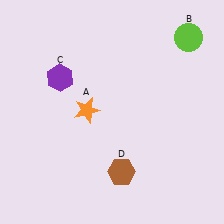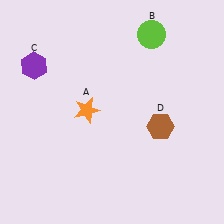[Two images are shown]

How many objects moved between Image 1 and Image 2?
3 objects moved between the two images.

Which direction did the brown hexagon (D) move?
The brown hexagon (D) moved up.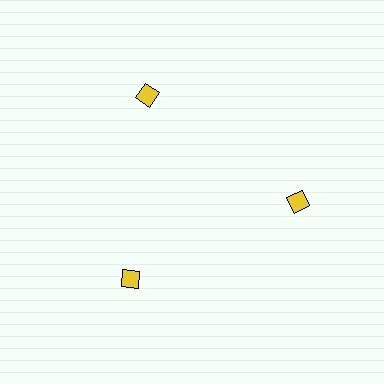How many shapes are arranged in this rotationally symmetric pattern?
There are 3 shapes, arranged in 3 groups of 1.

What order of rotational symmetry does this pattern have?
This pattern has 3-fold rotational symmetry.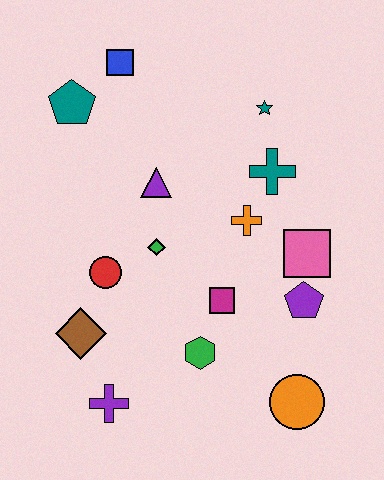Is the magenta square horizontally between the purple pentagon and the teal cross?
No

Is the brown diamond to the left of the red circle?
Yes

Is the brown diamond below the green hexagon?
No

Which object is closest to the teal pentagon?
The blue square is closest to the teal pentagon.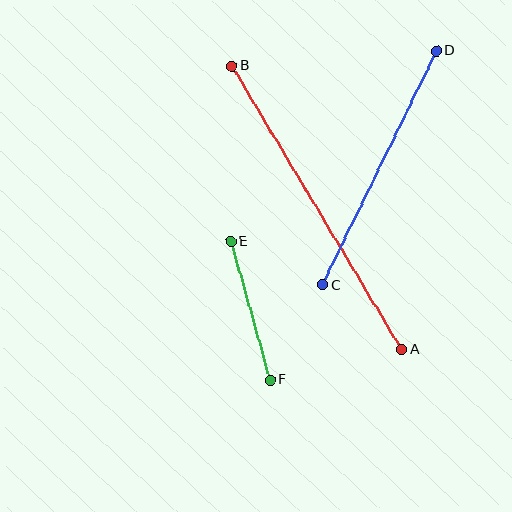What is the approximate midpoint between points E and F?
The midpoint is at approximately (250, 311) pixels.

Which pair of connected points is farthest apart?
Points A and B are farthest apart.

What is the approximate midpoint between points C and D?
The midpoint is at approximately (379, 168) pixels.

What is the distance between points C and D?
The distance is approximately 260 pixels.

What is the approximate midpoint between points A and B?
The midpoint is at approximately (317, 208) pixels.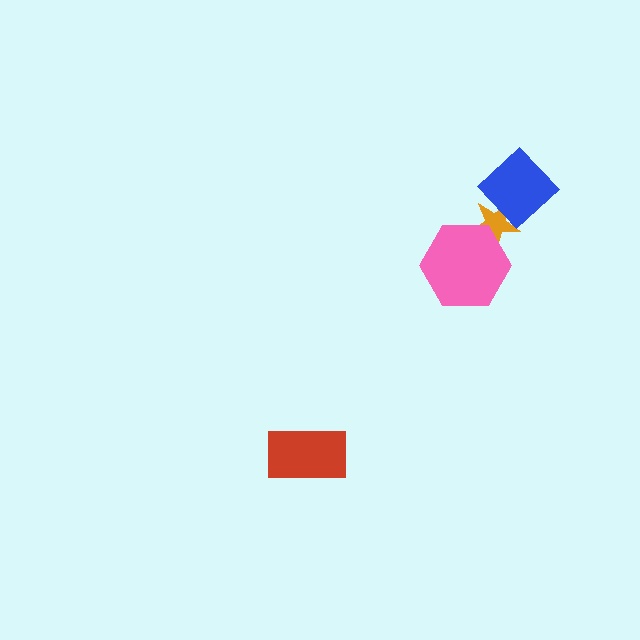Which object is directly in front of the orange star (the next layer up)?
The pink hexagon is directly in front of the orange star.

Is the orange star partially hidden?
Yes, it is partially covered by another shape.